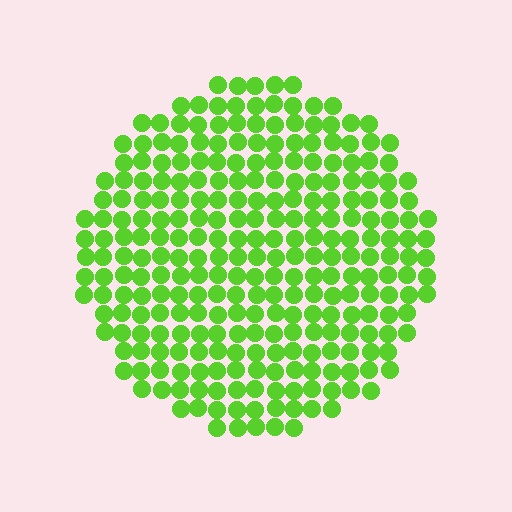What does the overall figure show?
The overall figure shows a circle.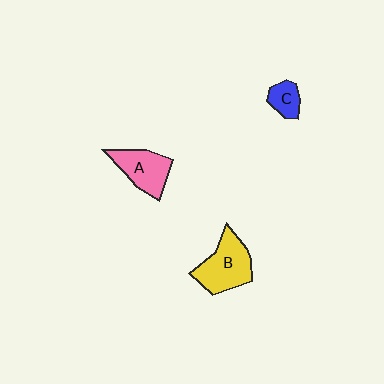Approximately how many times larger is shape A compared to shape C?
Approximately 2.0 times.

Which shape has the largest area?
Shape B (yellow).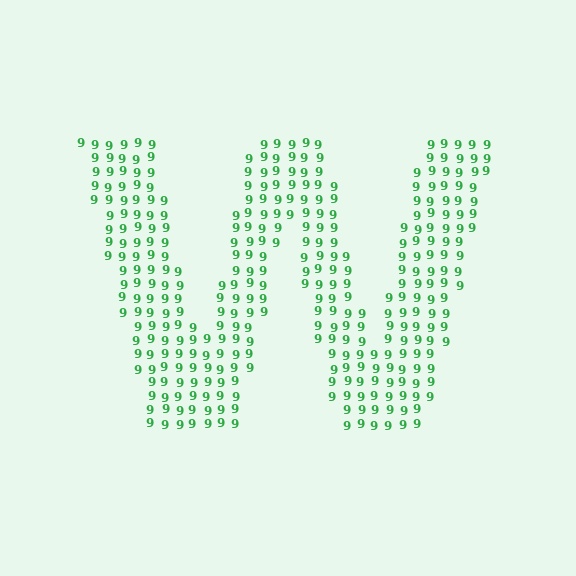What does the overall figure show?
The overall figure shows the letter W.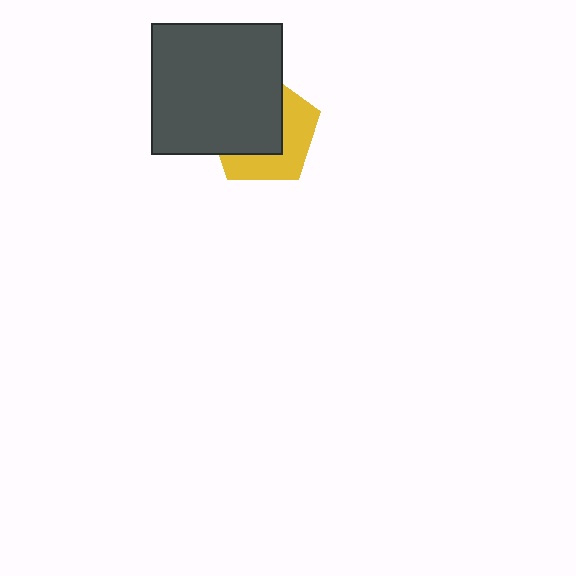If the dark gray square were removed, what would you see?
You would see the complete yellow pentagon.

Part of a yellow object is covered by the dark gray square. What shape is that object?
It is a pentagon.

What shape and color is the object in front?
The object in front is a dark gray square.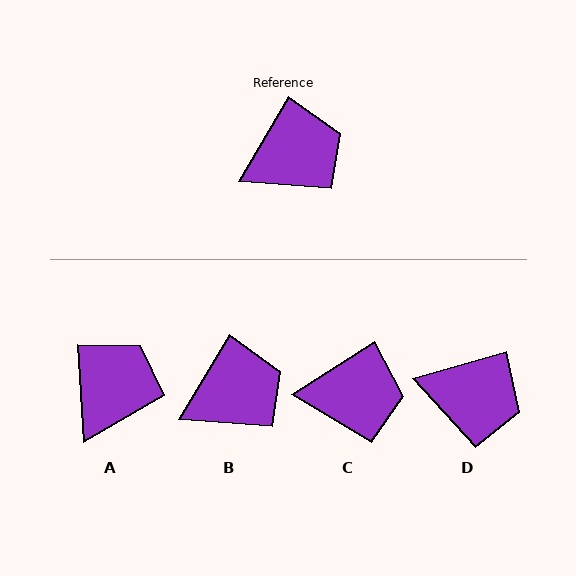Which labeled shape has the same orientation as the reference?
B.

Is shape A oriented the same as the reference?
No, it is off by about 35 degrees.